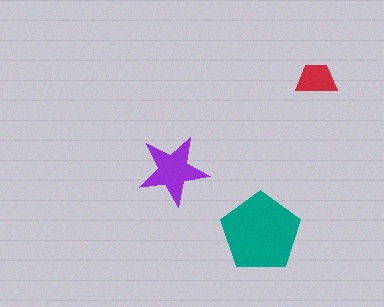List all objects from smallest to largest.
The red trapezoid, the purple star, the teal pentagon.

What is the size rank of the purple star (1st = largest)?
2nd.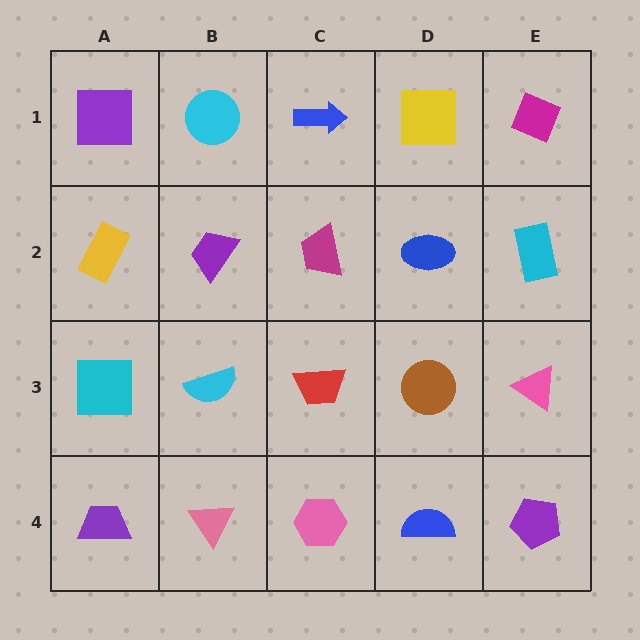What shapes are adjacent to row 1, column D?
A blue ellipse (row 2, column D), a blue arrow (row 1, column C), a magenta diamond (row 1, column E).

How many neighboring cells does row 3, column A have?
3.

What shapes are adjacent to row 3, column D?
A blue ellipse (row 2, column D), a blue semicircle (row 4, column D), a red trapezoid (row 3, column C), a pink triangle (row 3, column E).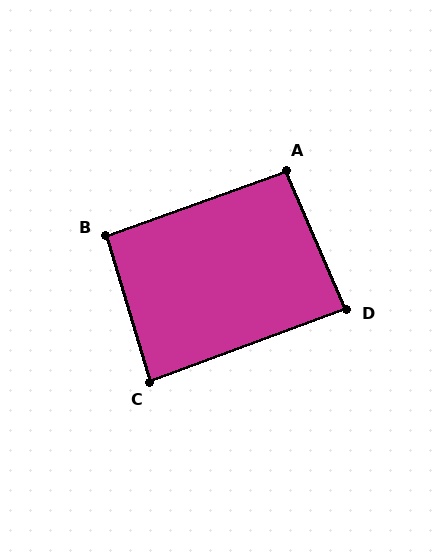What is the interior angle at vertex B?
Approximately 93 degrees (approximately right).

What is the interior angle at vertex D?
Approximately 87 degrees (approximately right).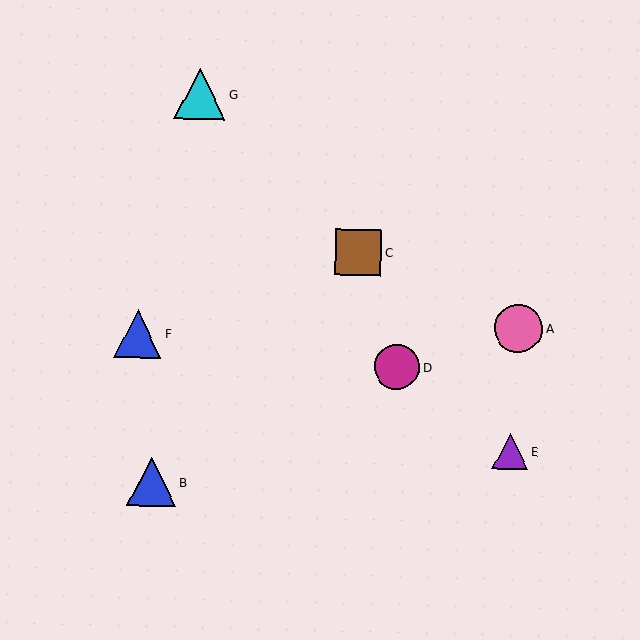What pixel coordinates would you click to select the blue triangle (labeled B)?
Click at (152, 481) to select the blue triangle B.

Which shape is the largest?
The cyan triangle (labeled G) is the largest.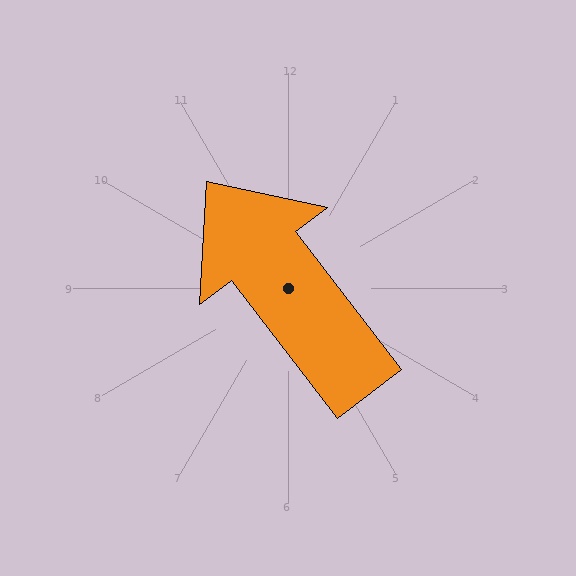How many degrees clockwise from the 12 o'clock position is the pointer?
Approximately 323 degrees.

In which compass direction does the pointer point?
Northwest.